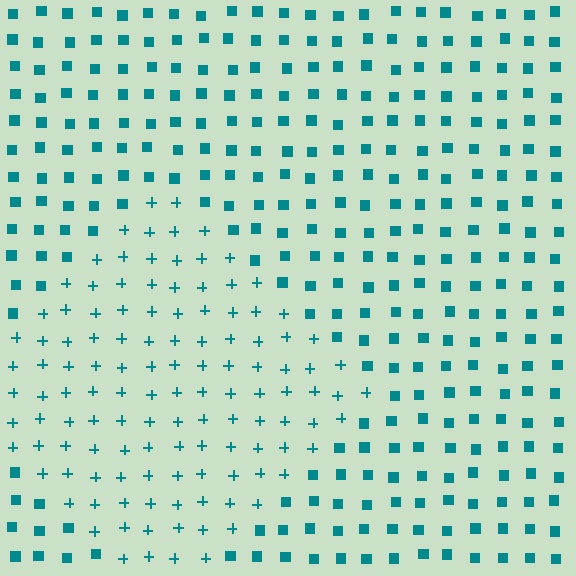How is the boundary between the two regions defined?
The boundary is defined by a change in element shape: plus signs inside vs. squares outside. All elements share the same color and spacing.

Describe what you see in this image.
The image is filled with small teal elements arranged in a uniform grid. A diamond-shaped region contains plus signs, while the surrounding area contains squares. The boundary is defined purely by the change in element shape.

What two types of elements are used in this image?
The image uses plus signs inside the diamond region and squares outside it.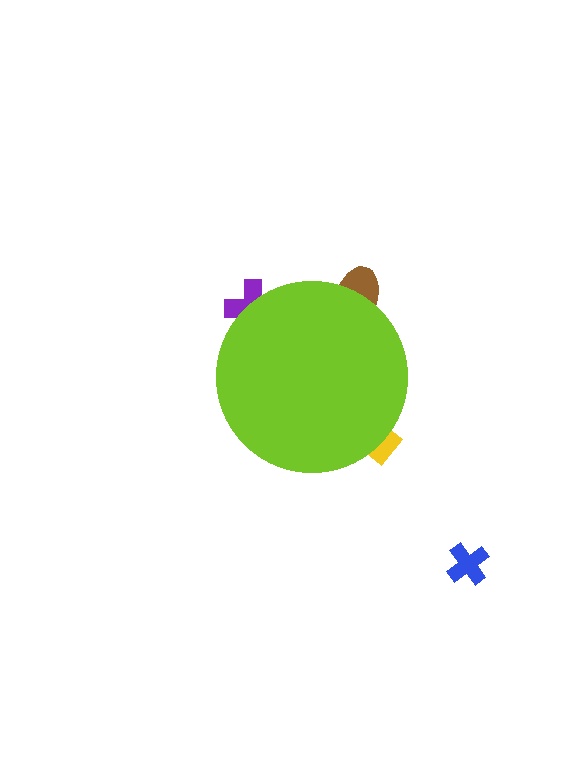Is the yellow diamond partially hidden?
Yes, the yellow diamond is partially hidden behind the lime circle.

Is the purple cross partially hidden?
Yes, the purple cross is partially hidden behind the lime circle.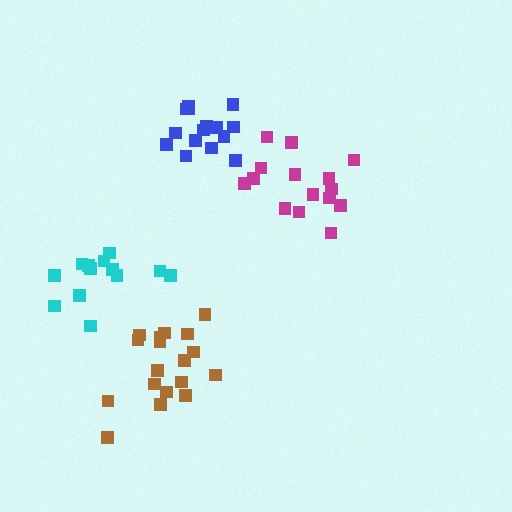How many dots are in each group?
Group 1: 16 dots, Group 2: 15 dots, Group 3: 13 dots, Group 4: 19 dots (63 total).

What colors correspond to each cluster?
The clusters are colored: blue, magenta, cyan, brown.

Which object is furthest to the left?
The cyan cluster is leftmost.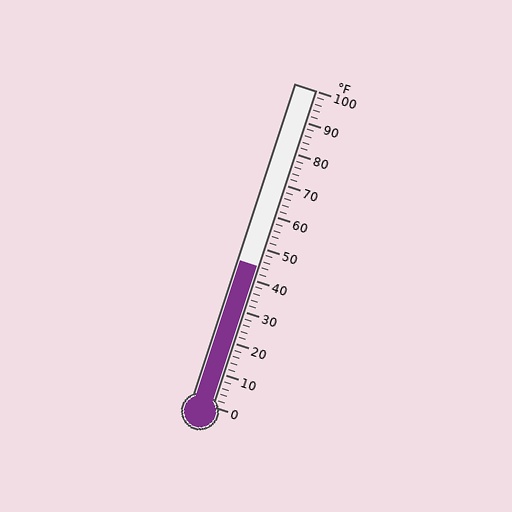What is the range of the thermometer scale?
The thermometer scale ranges from 0°F to 100°F.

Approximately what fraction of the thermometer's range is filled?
The thermometer is filled to approximately 45% of its range.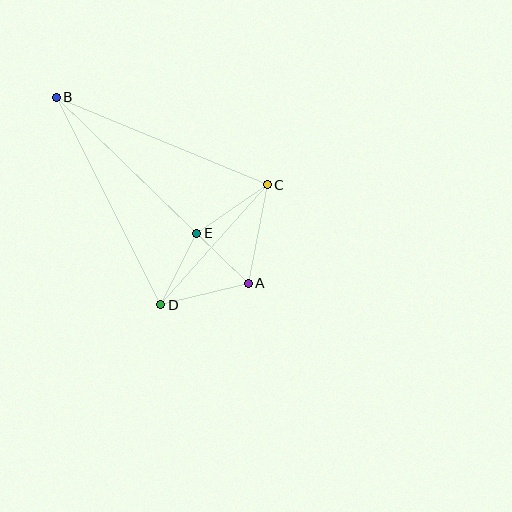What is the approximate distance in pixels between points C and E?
The distance between C and E is approximately 85 pixels.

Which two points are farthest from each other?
Points A and B are farthest from each other.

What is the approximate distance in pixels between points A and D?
The distance between A and D is approximately 90 pixels.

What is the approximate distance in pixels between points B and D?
The distance between B and D is approximately 232 pixels.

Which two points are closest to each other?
Points A and E are closest to each other.